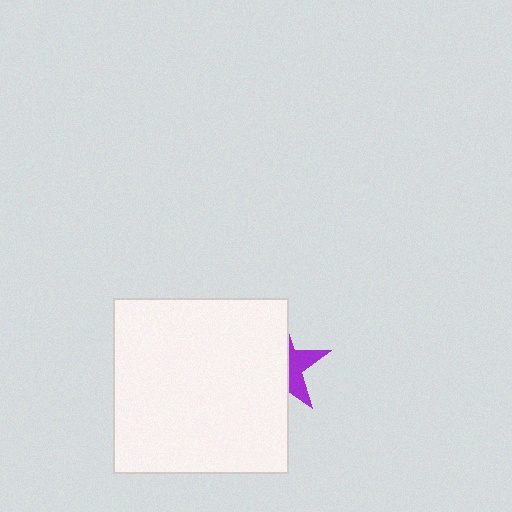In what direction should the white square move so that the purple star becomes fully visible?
The white square should move left. That is the shortest direction to clear the overlap and leave the purple star fully visible.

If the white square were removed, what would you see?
You would see the complete purple star.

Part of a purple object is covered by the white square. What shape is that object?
It is a star.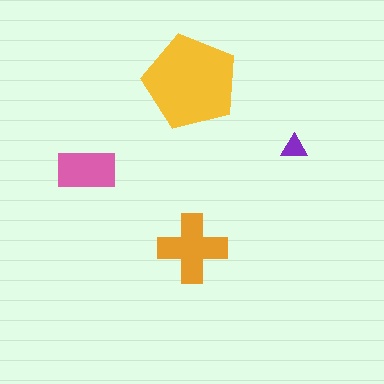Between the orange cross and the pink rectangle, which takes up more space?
The orange cross.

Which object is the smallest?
The purple triangle.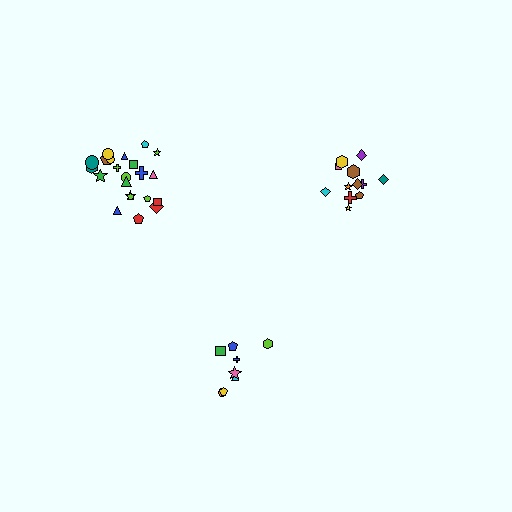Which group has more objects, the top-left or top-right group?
The top-left group.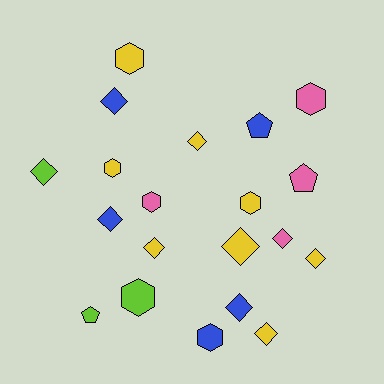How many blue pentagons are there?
There is 1 blue pentagon.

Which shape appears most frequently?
Diamond, with 10 objects.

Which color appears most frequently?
Yellow, with 8 objects.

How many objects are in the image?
There are 20 objects.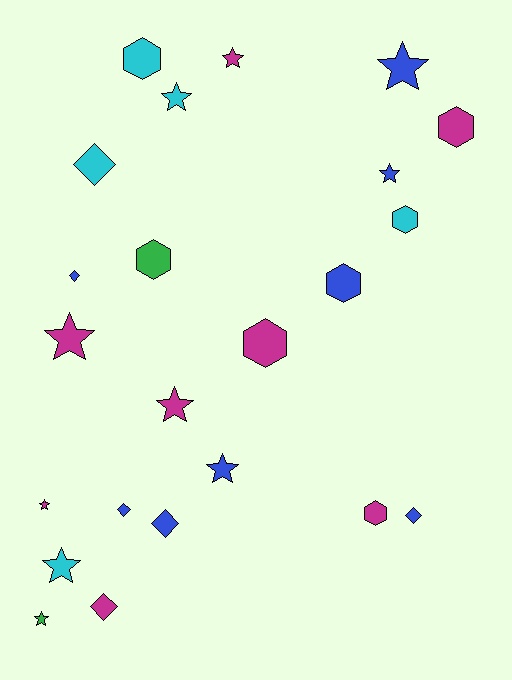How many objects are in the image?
There are 23 objects.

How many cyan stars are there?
There are 2 cyan stars.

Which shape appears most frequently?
Star, with 10 objects.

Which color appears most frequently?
Blue, with 8 objects.